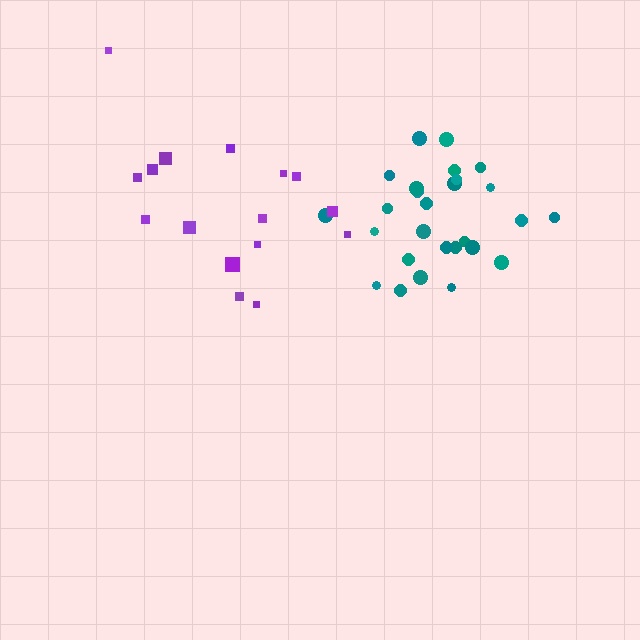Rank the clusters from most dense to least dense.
teal, purple.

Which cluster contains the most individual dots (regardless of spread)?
Teal (27).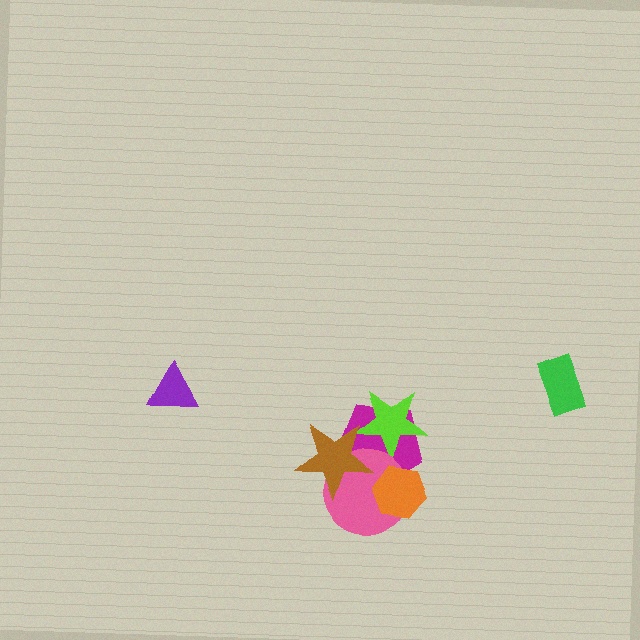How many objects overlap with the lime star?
2 objects overlap with the lime star.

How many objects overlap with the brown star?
3 objects overlap with the brown star.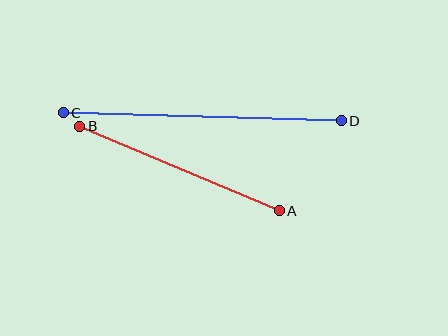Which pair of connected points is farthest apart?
Points C and D are farthest apart.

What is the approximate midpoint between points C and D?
The midpoint is at approximately (202, 117) pixels.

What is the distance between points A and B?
The distance is approximately 217 pixels.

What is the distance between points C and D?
The distance is approximately 278 pixels.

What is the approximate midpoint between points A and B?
The midpoint is at approximately (180, 168) pixels.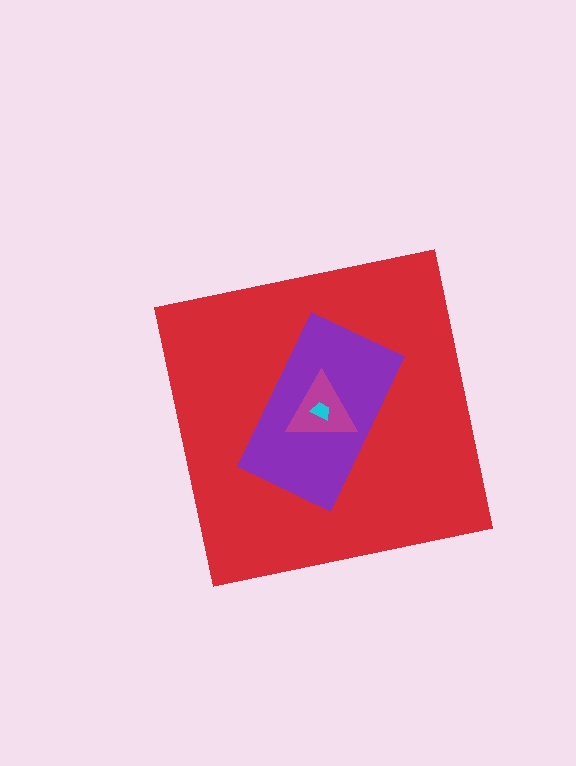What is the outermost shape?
The red square.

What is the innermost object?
The cyan trapezoid.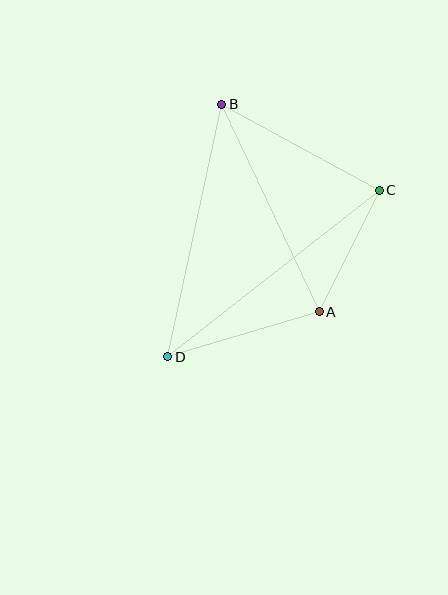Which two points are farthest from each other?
Points C and D are farthest from each other.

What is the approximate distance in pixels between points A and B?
The distance between A and B is approximately 229 pixels.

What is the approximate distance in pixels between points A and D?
The distance between A and D is approximately 158 pixels.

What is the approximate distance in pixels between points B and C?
The distance between B and C is approximately 179 pixels.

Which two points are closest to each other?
Points A and C are closest to each other.